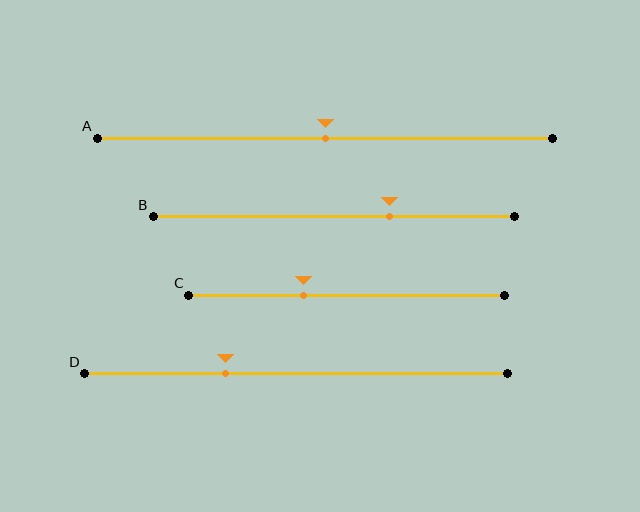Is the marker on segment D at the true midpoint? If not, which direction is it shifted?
No, the marker on segment D is shifted to the left by about 17% of the segment length.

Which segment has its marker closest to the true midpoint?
Segment A has its marker closest to the true midpoint.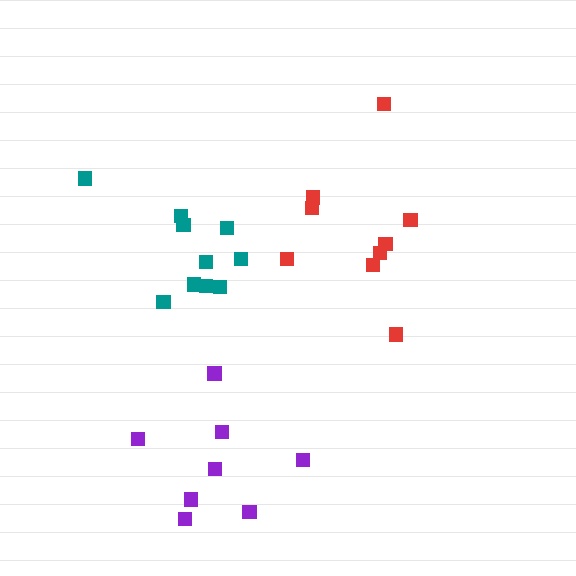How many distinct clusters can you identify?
There are 3 distinct clusters.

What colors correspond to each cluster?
The clusters are colored: teal, red, purple.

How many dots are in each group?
Group 1: 10 dots, Group 2: 9 dots, Group 3: 8 dots (27 total).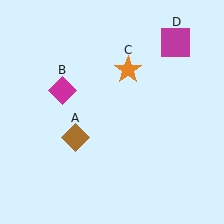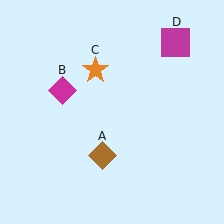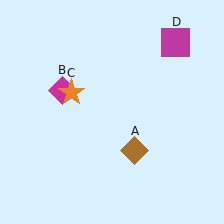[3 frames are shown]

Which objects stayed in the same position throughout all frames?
Magenta diamond (object B) and magenta square (object D) remained stationary.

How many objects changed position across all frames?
2 objects changed position: brown diamond (object A), orange star (object C).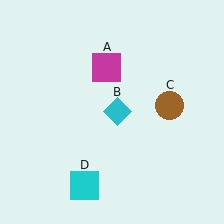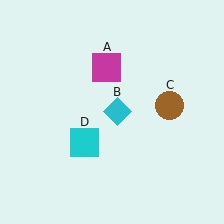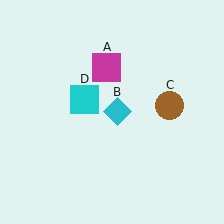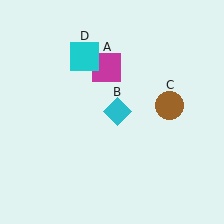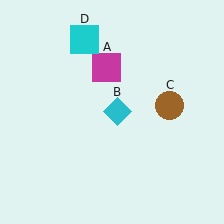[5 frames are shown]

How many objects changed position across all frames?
1 object changed position: cyan square (object D).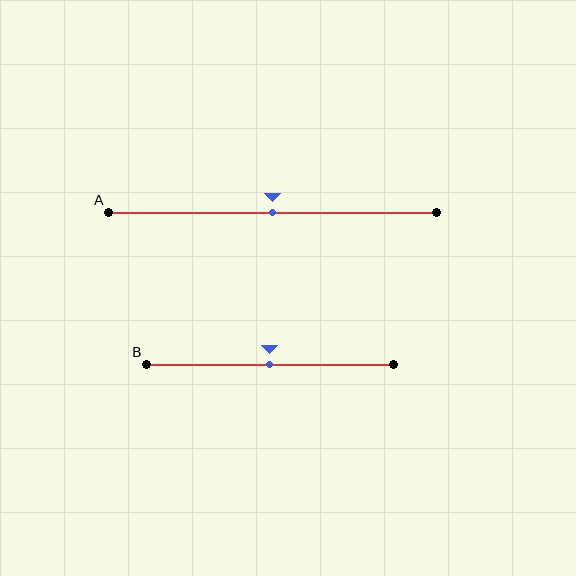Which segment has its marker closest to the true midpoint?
Segment A has its marker closest to the true midpoint.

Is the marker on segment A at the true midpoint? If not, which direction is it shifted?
Yes, the marker on segment A is at the true midpoint.